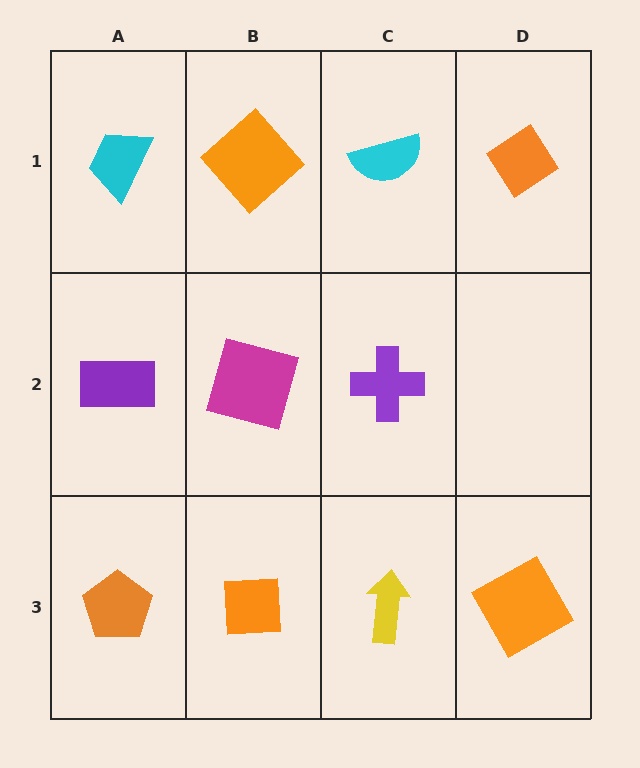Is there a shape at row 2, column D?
No, that cell is empty.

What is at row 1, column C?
A cyan semicircle.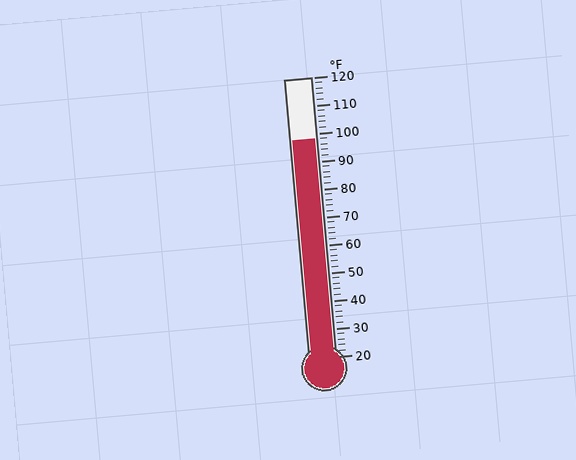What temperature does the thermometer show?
The thermometer shows approximately 98°F.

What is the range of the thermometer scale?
The thermometer scale ranges from 20°F to 120°F.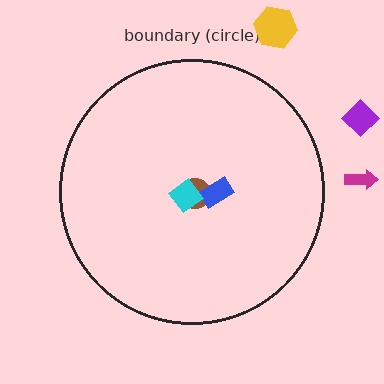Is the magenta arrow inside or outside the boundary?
Outside.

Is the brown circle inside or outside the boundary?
Inside.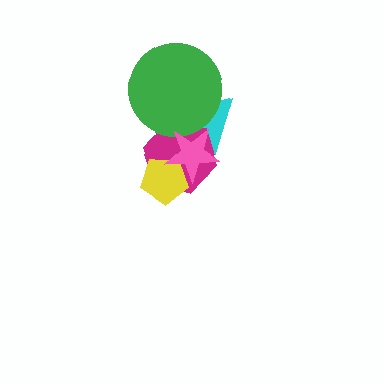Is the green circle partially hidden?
Yes, it is partially covered by another shape.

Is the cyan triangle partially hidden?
Yes, it is partially covered by another shape.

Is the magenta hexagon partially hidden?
Yes, it is partially covered by another shape.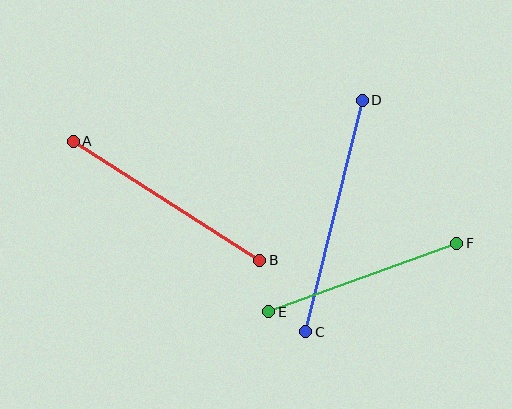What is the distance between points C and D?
The distance is approximately 238 pixels.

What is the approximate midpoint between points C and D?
The midpoint is at approximately (334, 216) pixels.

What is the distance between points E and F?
The distance is approximately 200 pixels.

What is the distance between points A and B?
The distance is approximately 221 pixels.